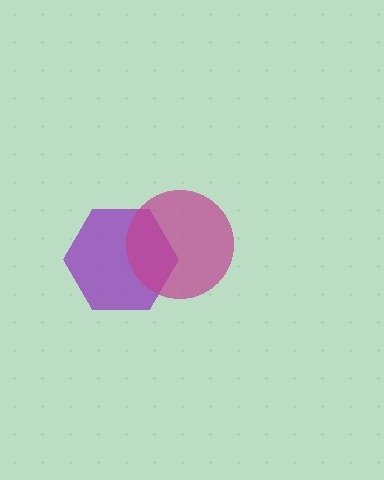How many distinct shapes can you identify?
There are 2 distinct shapes: a purple hexagon, a magenta circle.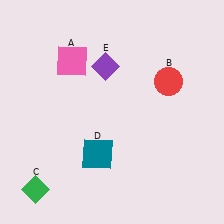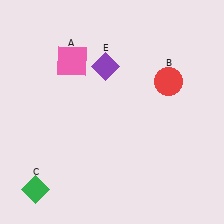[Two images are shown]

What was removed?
The teal square (D) was removed in Image 2.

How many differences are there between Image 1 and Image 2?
There is 1 difference between the two images.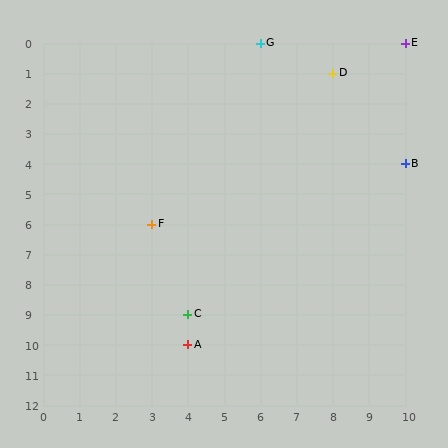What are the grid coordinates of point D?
Point D is at grid coordinates (8, 1).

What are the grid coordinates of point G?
Point G is at grid coordinates (6, 0).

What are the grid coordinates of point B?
Point B is at grid coordinates (10, 4).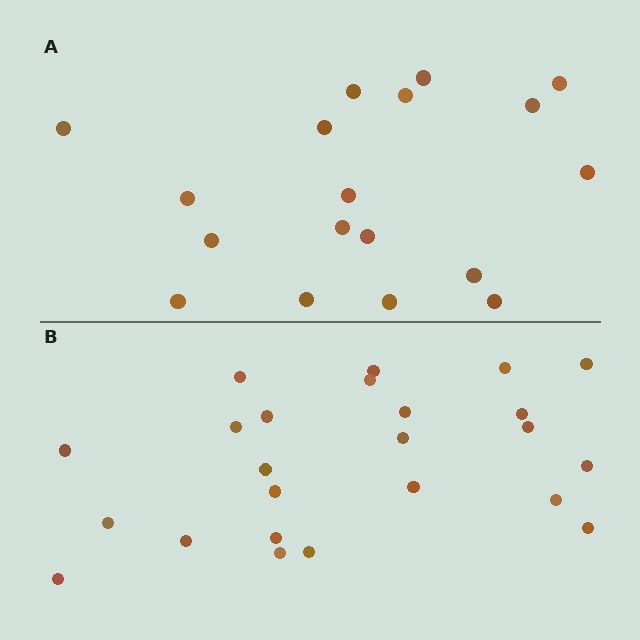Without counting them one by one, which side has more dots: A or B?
Region B (the bottom region) has more dots.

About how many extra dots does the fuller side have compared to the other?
Region B has about 6 more dots than region A.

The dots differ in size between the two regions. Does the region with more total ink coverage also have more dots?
No. Region A has more total ink coverage because its dots are larger, but region B actually contains more individual dots. Total area can be misleading — the number of items is what matters here.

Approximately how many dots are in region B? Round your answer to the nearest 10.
About 20 dots. (The exact count is 24, which rounds to 20.)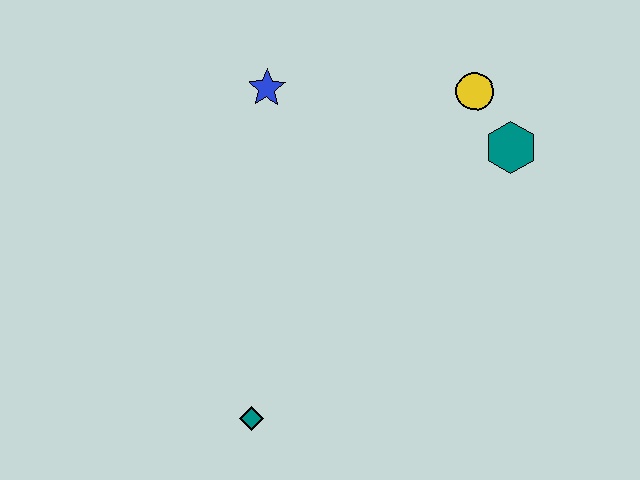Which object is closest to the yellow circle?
The teal hexagon is closest to the yellow circle.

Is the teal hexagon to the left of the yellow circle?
No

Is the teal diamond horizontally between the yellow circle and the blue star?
No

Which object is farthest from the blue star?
The teal diamond is farthest from the blue star.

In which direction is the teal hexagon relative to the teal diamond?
The teal hexagon is above the teal diamond.